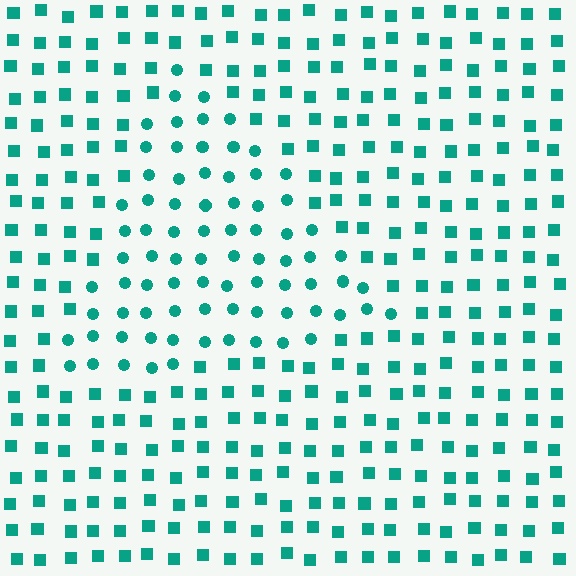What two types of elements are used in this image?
The image uses circles inside the triangle region and squares outside it.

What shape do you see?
I see a triangle.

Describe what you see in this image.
The image is filled with small teal elements arranged in a uniform grid. A triangle-shaped region contains circles, while the surrounding area contains squares. The boundary is defined purely by the change in element shape.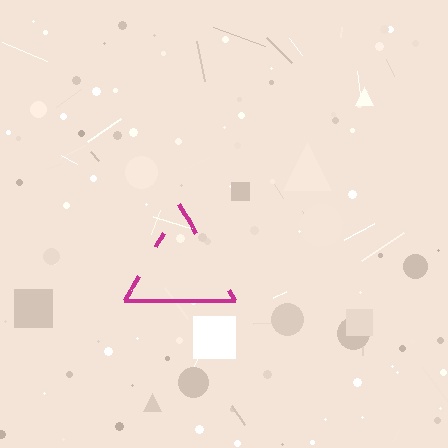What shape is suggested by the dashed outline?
The dashed outline suggests a triangle.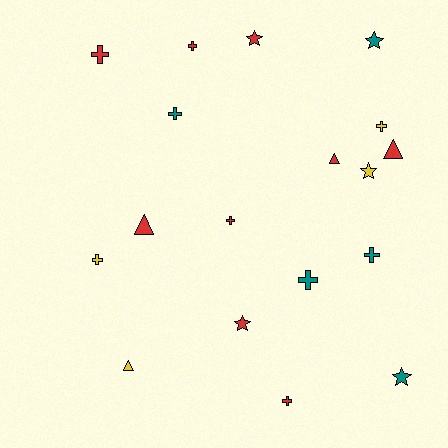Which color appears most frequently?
Red, with 9 objects.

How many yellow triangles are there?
There is 1 yellow triangle.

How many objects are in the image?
There are 18 objects.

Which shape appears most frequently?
Cross, with 9 objects.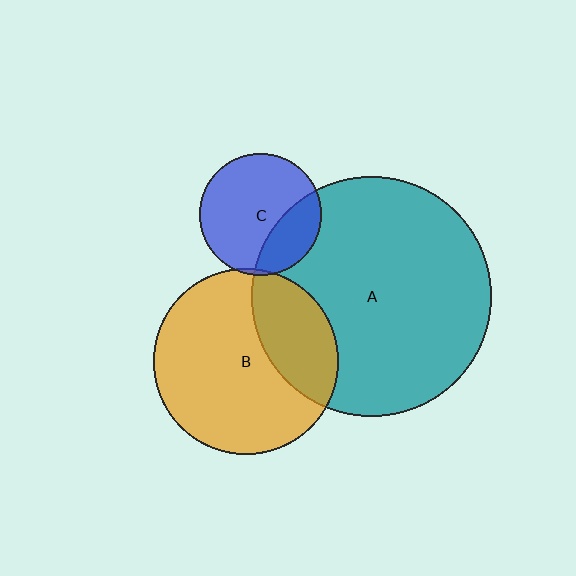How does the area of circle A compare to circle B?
Approximately 1.7 times.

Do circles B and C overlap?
Yes.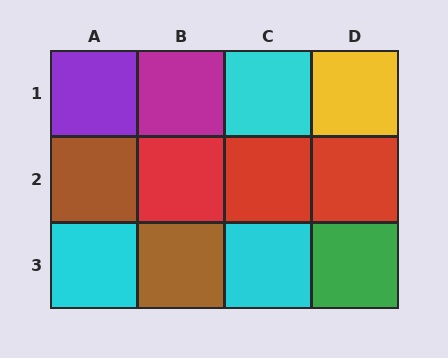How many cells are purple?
1 cell is purple.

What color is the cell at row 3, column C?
Cyan.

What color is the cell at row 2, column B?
Red.